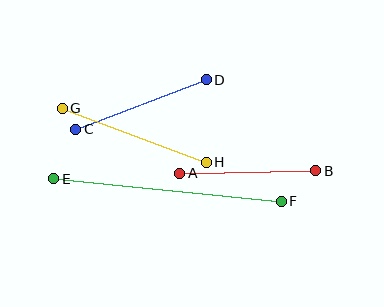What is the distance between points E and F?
The distance is approximately 229 pixels.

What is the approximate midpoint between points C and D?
The midpoint is at approximately (141, 104) pixels.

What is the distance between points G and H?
The distance is approximately 154 pixels.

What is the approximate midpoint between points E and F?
The midpoint is at approximately (168, 190) pixels.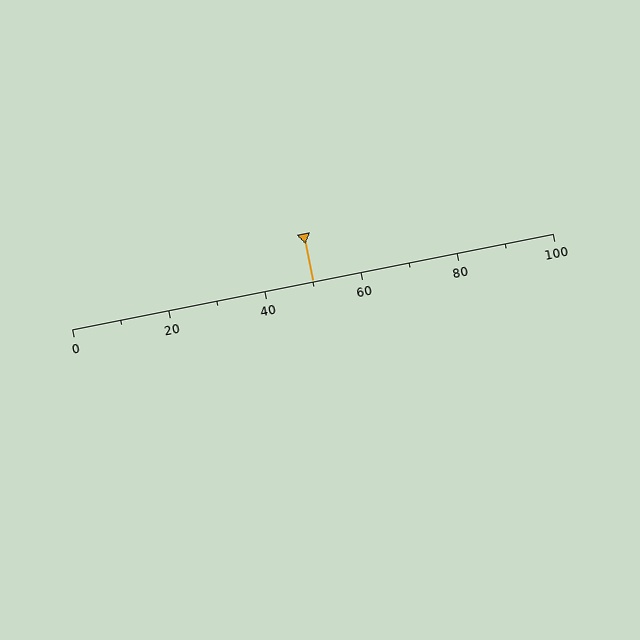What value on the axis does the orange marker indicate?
The marker indicates approximately 50.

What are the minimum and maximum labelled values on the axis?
The axis runs from 0 to 100.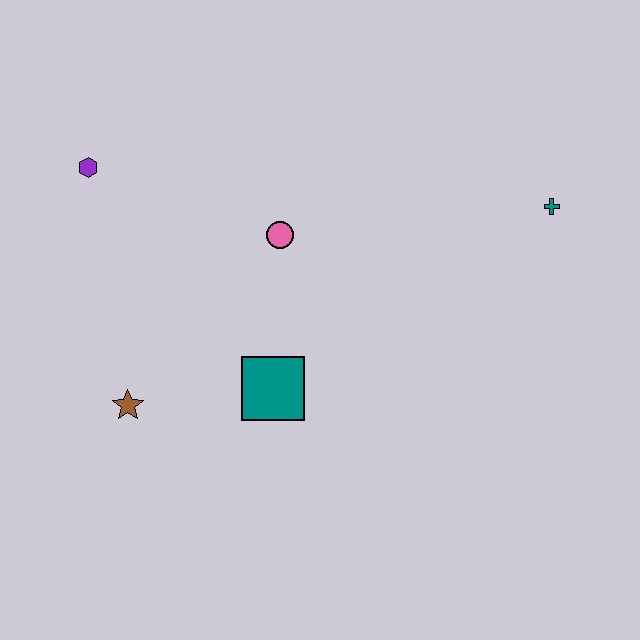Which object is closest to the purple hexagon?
The pink circle is closest to the purple hexagon.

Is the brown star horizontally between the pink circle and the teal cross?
No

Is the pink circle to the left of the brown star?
No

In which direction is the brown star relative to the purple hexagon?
The brown star is below the purple hexagon.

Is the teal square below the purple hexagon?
Yes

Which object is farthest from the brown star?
The teal cross is farthest from the brown star.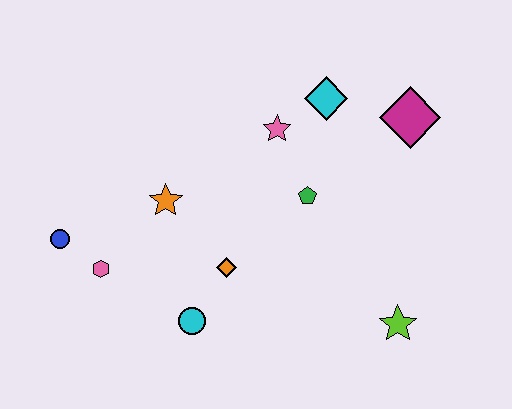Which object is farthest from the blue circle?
The magenta diamond is farthest from the blue circle.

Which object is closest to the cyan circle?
The orange diamond is closest to the cyan circle.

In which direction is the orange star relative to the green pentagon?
The orange star is to the left of the green pentagon.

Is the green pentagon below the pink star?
Yes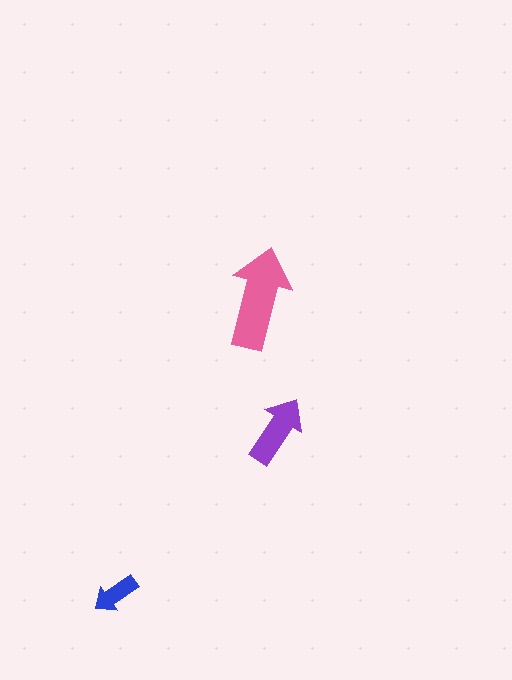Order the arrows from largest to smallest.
the pink one, the purple one, the blue one.